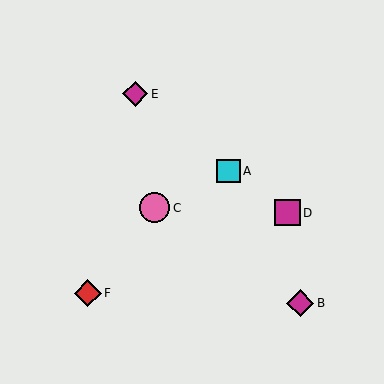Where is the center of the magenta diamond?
The center of the magenta diamond is at (300, 303).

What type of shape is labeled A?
Shape A is a cyan square.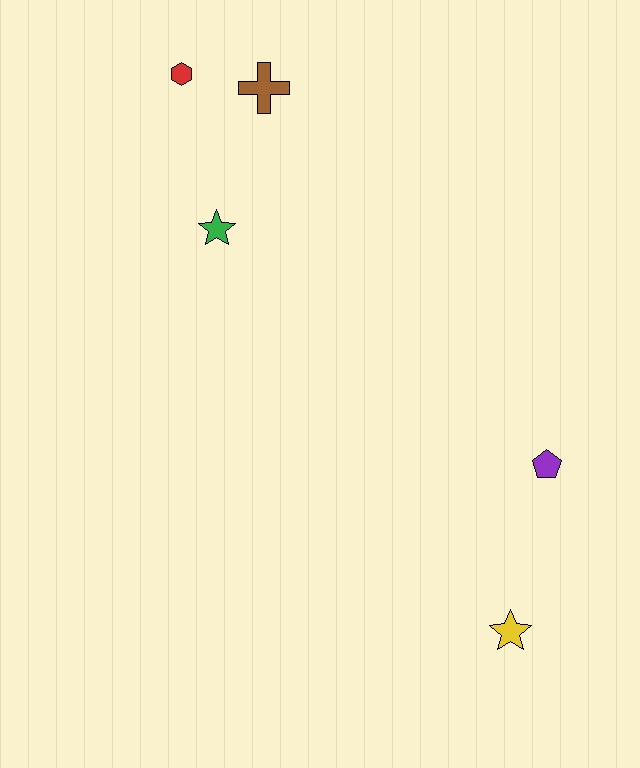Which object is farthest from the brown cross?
The yellow star is farthest from the brown cross.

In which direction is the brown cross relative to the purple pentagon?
The brown cross is above the purple pentagon.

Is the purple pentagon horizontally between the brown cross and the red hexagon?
No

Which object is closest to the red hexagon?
The brown cross is closest to the red hexagon.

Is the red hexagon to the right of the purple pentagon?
No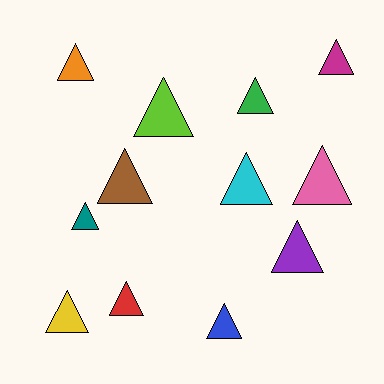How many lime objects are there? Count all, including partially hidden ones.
There is 1 lime object.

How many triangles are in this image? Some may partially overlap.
There are 12 triangles.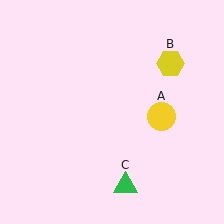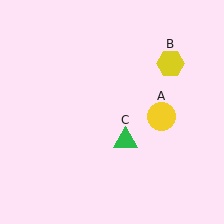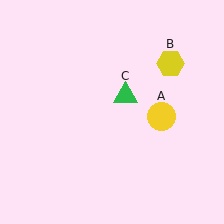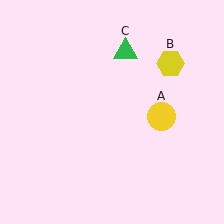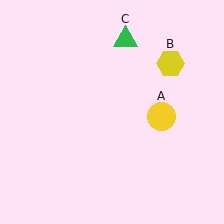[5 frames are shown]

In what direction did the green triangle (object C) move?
The green triangle (object C) moved up.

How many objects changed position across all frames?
1 object changed position: green triangle (object C).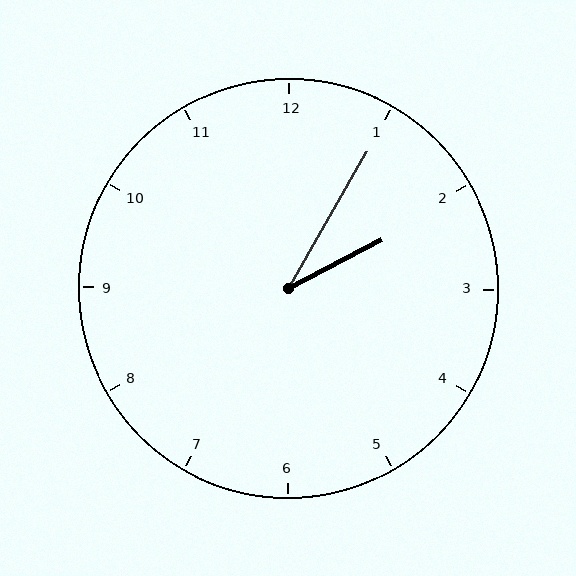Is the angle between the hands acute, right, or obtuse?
It is acute.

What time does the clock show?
2:05.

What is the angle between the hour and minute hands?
Approximately 32 degrees.